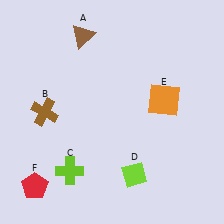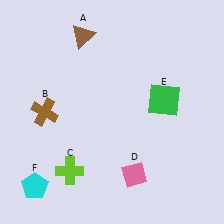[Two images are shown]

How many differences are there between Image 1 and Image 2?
There are 3 differences between the two images.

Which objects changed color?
D changed from lime to pink. E changed from orange to green. F changed from red to cyan.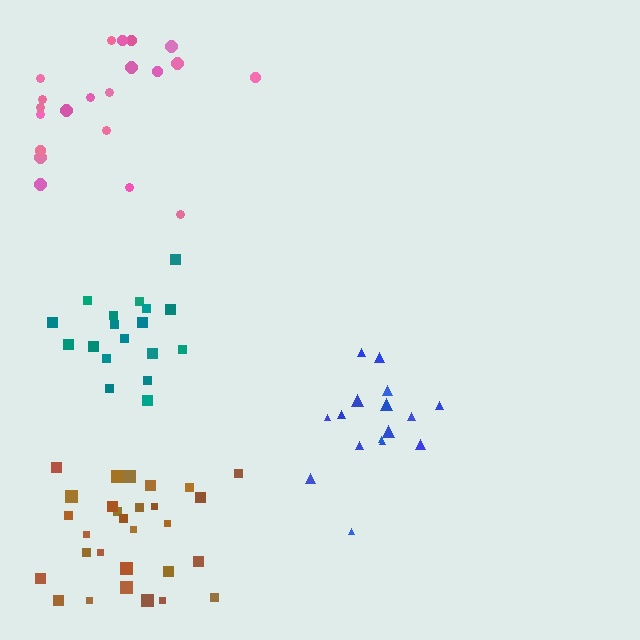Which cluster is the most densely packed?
Blue.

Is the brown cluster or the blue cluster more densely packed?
Blue.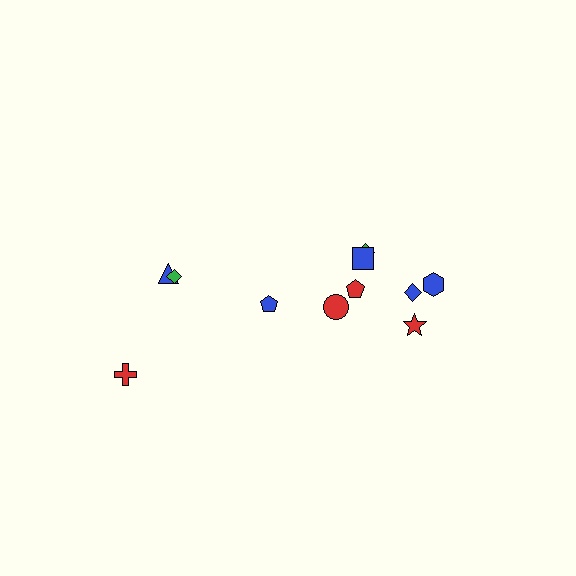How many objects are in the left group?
There are 4 objects.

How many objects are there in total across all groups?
There are 11 objects.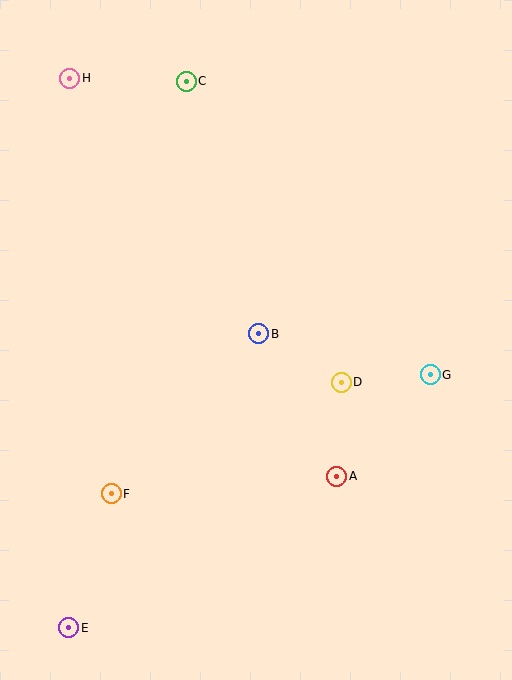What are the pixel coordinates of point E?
Point E is at (69, 628).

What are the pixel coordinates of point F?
Point F is at (111, 494).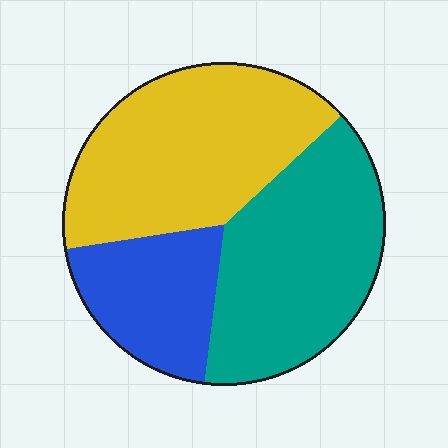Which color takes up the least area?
Blue, at roughly 20%.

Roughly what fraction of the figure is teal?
Teal takes up about three eighths (3/8) of the figure.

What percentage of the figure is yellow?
Yellow covers 41% of the figure.